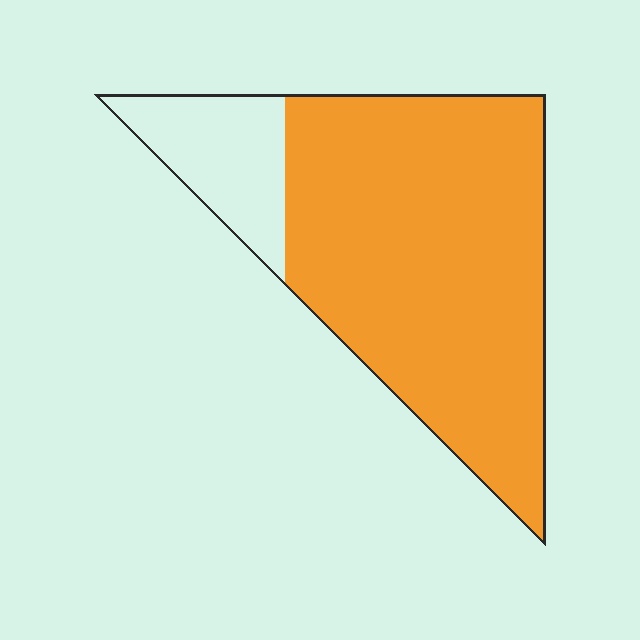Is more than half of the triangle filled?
Yes.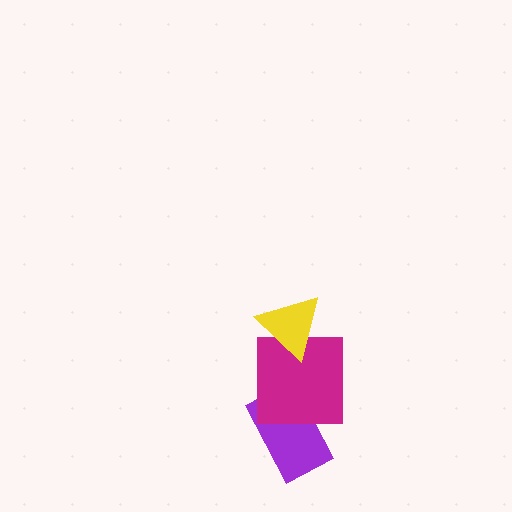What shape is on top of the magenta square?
The yellow triangle is on top of the magenta square.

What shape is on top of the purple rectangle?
The magenta square is on top of the purple rectangle.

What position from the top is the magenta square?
The magenta square is 2nd from the top.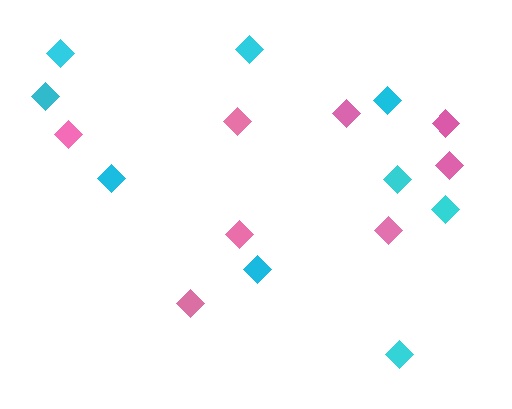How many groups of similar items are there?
There are 2 groups: one group of pink diamonds (8) and one group of cyan diamonds (9).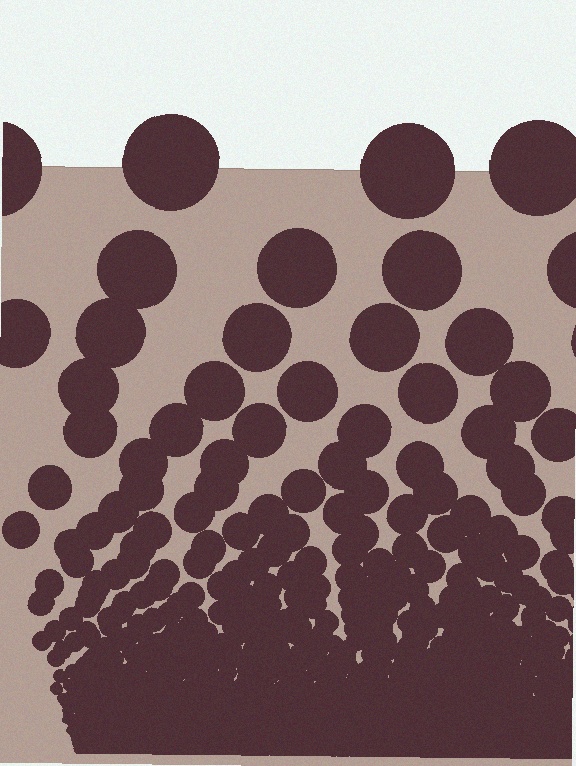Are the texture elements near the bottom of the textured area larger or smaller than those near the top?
Smaller. The gradient is inverted — elements near the bottom are smaller and denser.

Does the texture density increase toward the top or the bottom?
Density increases toward the bottom.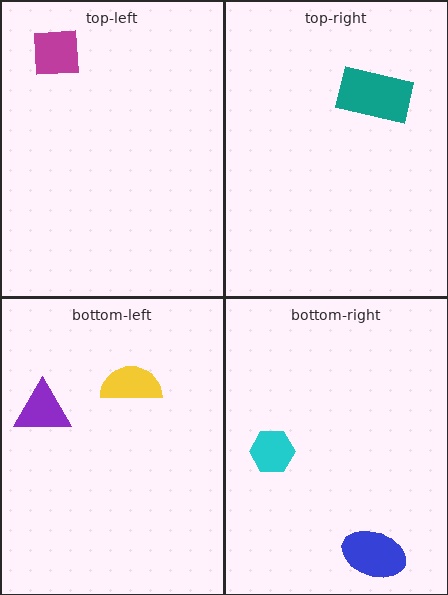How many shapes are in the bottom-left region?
2.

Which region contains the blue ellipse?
The bottom-right region.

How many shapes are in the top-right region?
1.